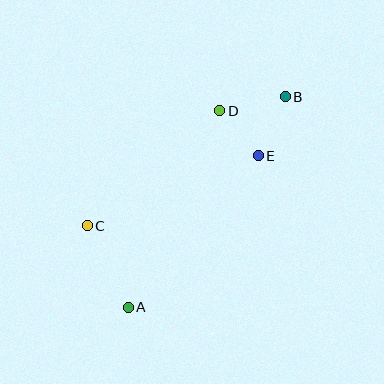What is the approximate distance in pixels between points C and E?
The distance between C and E is approximately 185 pixels.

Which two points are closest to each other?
Points D and E are closest to each other.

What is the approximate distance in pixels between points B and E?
The distance between B and E is approximately 65 pixels.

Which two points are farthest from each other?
Points A and B are farthest from each other.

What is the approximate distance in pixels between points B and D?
The distance between B and D is approximately 67 pixels.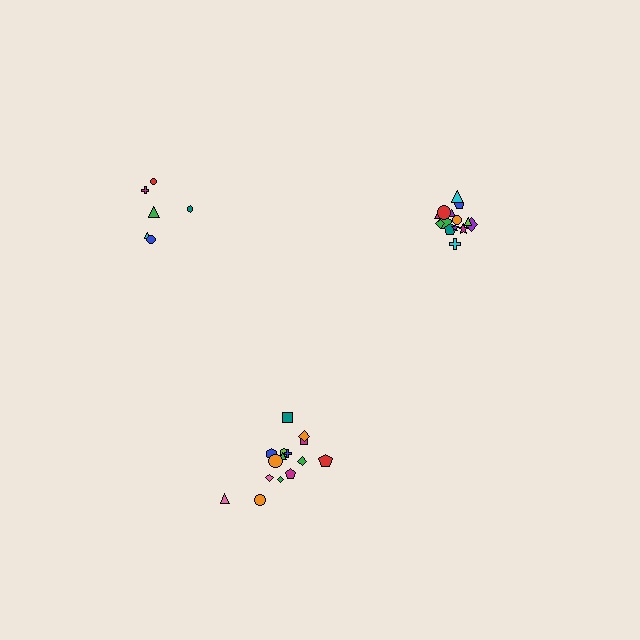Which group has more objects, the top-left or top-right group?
The top-right group.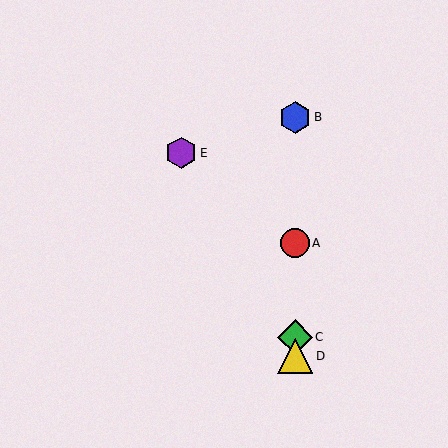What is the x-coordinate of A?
Object A is at x≈295.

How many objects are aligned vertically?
4 objects (A, B, C, D) are aligned vertically.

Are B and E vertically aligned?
No, B is at x≈295 and E is at x≈181.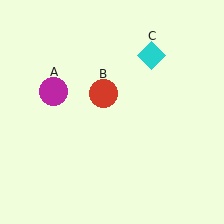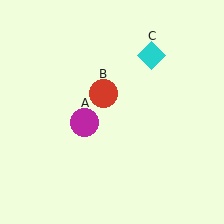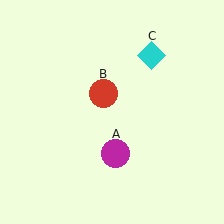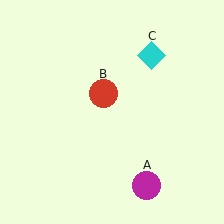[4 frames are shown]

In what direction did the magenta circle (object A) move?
The magenta circle (object A) moved down and to the right.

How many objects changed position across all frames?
1 object changed position: magenta circle (object A).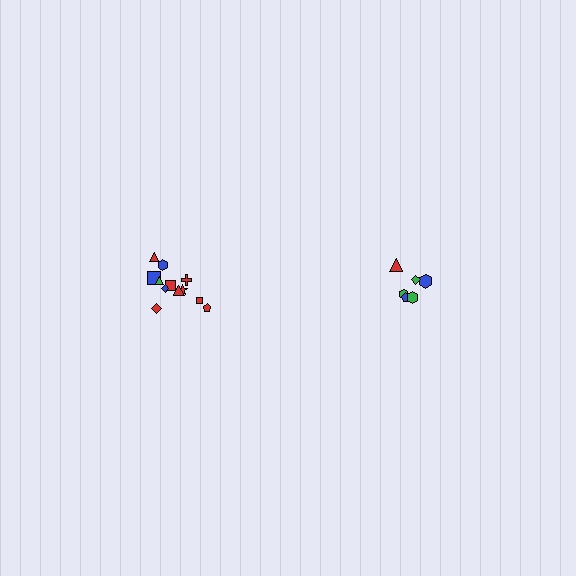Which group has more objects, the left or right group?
The left group.